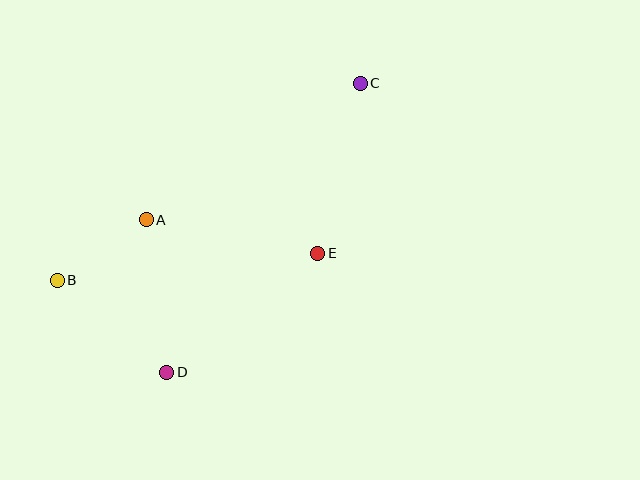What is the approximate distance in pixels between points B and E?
The distance between B and E is approximately 262 pixels.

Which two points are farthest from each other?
Points B and C are farthest from each other.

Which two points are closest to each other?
Points A and B are closest to each other.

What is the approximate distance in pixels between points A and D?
The distance between A and D is approximately 154 pixels.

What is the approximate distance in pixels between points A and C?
The distance between A and C is approximately 254 pixels.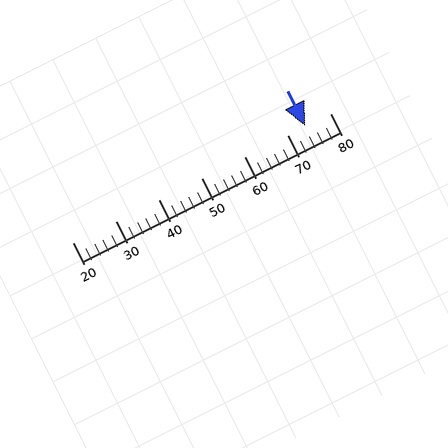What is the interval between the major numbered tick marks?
The major tick marks are spaced 10 units apart.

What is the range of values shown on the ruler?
The ruler shows values from 20 to 80.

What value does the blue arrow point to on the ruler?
The blue arrow points to approximately 74.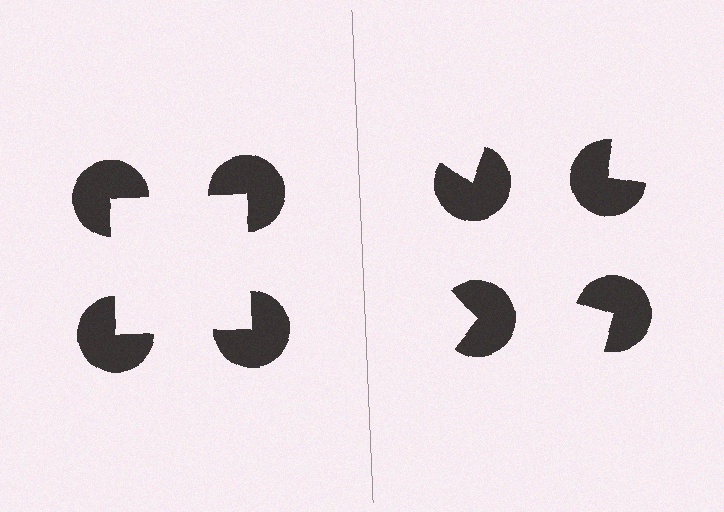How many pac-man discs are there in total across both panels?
8 — 4 on each side.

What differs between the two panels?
The pac-man discs are positioned identically on both sides; only the wedge orientations differ. On the left they align to a square; on the right they are misaligned.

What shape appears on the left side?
An illusory square.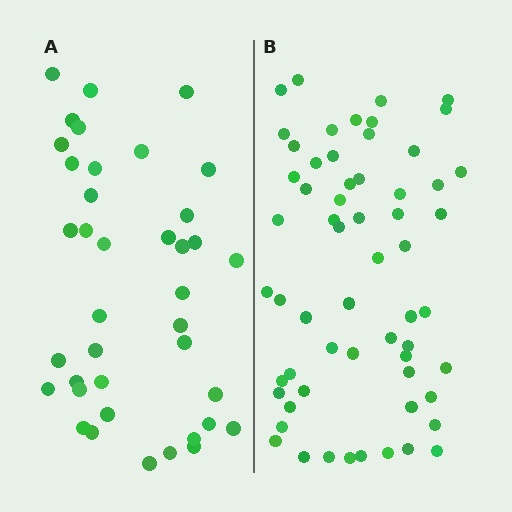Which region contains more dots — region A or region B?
Region B (the right region) has more dots.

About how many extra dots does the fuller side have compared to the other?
Region B has approximately 20 more dots than region A.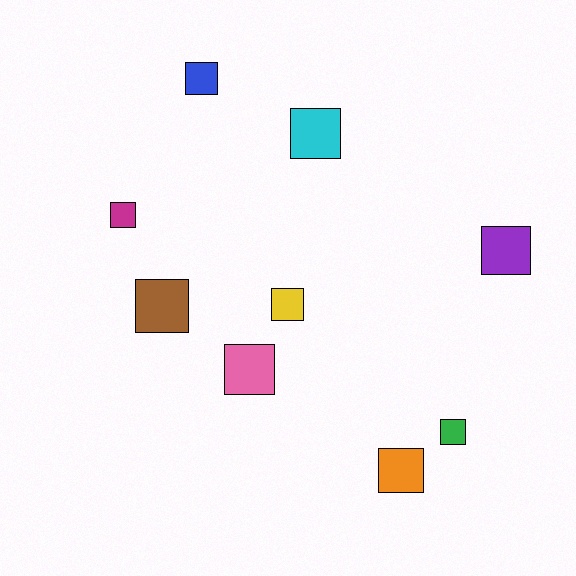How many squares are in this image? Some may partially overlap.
There are 9 squares.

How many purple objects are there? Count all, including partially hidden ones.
There is 1 purple object.